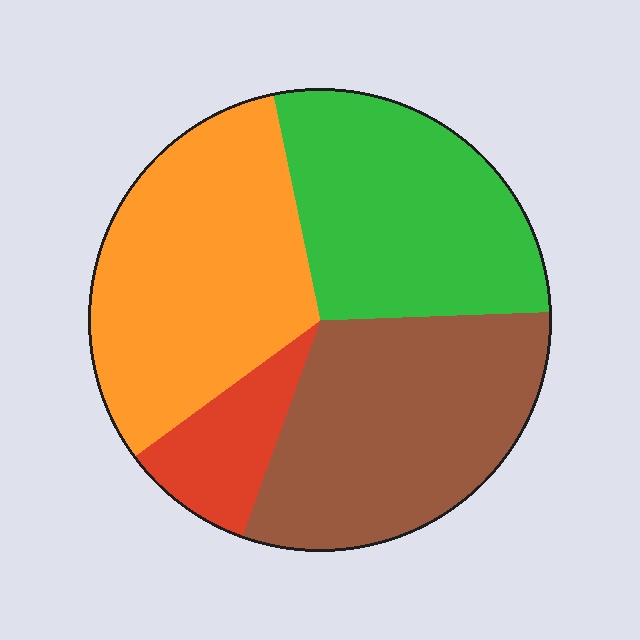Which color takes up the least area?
Red, at roughly 10%.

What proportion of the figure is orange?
Orange takes up between a sixth and a third of the figure.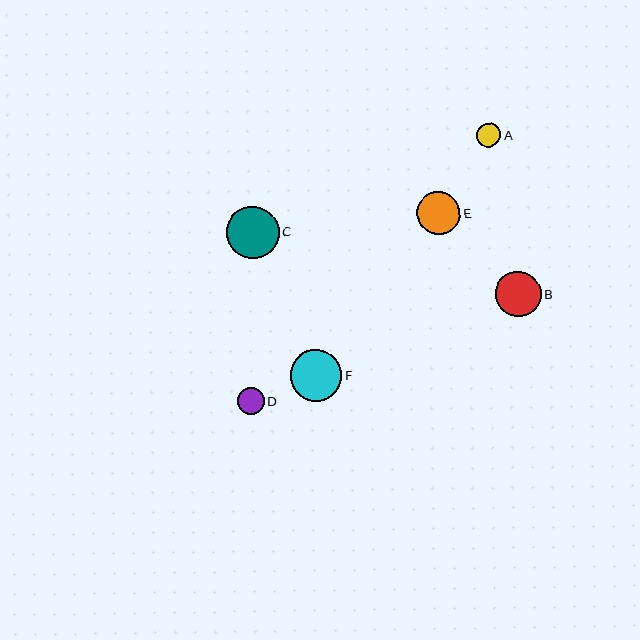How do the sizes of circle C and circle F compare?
Circle C and circle F are approximately the same size.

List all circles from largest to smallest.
From largest to smallest: C, F, B, E, D, A.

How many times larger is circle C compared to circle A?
Circle C is approximately 2.2 times the size of circle A.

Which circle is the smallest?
Circle A is the smallest with a size of approximately 24 pixels.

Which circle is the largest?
Circle C is the largest with a size of approximately 52 pixels.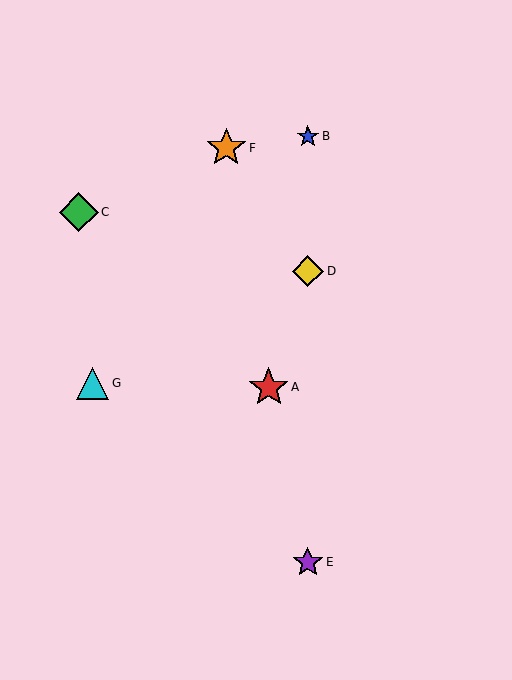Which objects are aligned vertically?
Objects B, D, E are aligned vertically.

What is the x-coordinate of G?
Object G is at x≈93.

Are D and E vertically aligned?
Yes, both are at x≈308.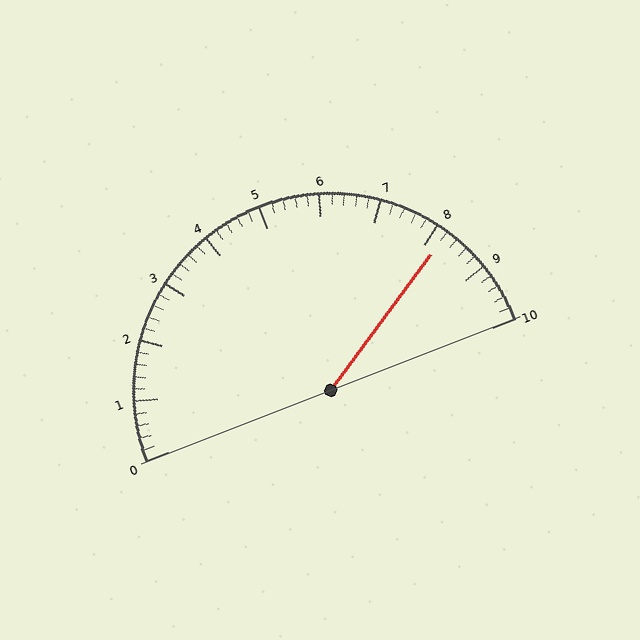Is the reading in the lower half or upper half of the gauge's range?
The reading is in the upper half of the range (0 to 10).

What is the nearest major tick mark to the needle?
The nearest major tick mark is 8.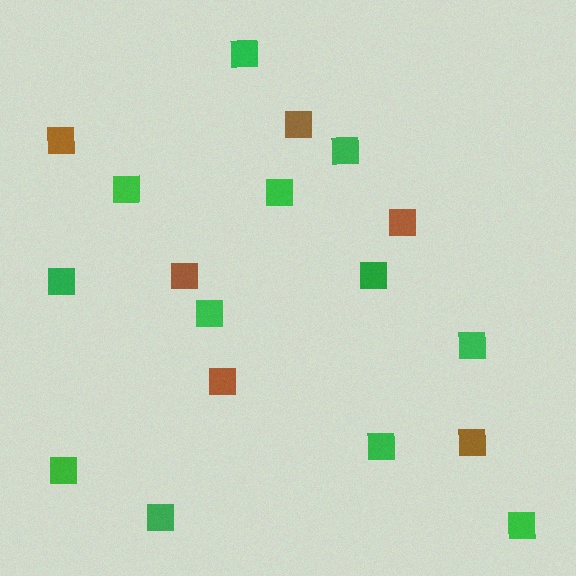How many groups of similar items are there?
There are 2 groups: one group of green squares (12) and one group of brown squares (6).